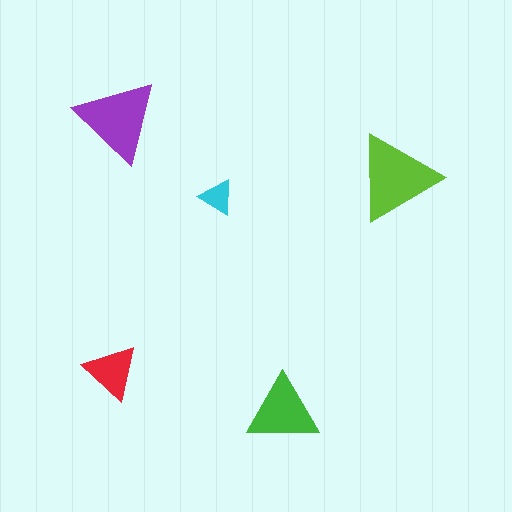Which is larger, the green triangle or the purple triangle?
The purple one.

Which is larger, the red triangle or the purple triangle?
The purple one.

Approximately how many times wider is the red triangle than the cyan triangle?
About 1.5 times wider.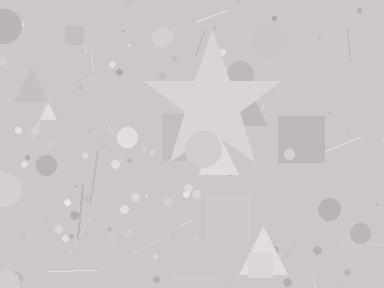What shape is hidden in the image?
A star is hidden in the image.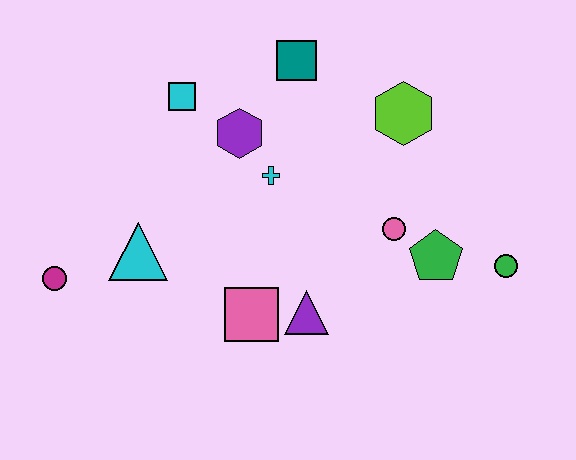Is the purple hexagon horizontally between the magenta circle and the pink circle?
Yes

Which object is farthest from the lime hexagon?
The magenta circle is farthest from the lime hexagon.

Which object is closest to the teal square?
The purple hexagon is closest to the teal square.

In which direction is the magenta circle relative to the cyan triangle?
The magenta circle is to the left of the cyan triangle.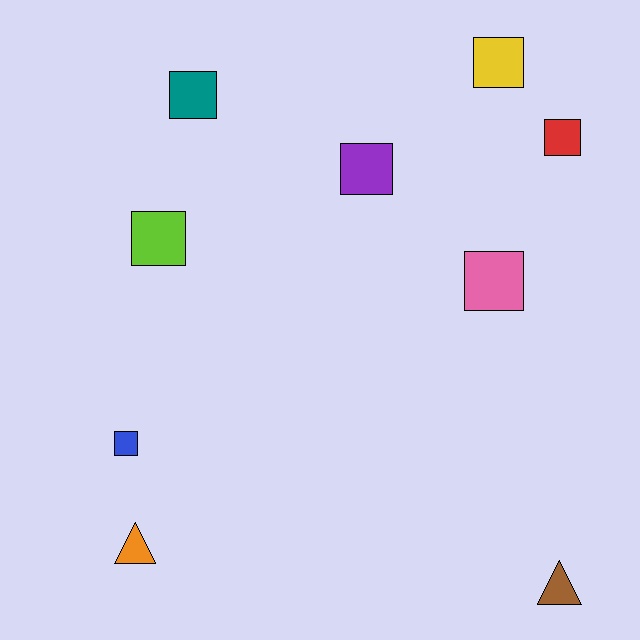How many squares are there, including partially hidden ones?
There are 7 squares.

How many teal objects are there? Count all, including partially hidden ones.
There is 1 teal object.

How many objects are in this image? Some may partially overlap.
There are 9 objects.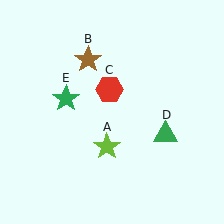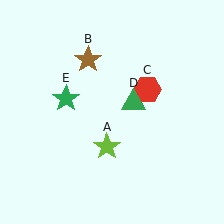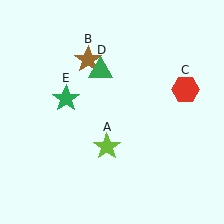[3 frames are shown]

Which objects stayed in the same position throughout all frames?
Lime star (object A) and brown star (object B) and green star (object E) remained stationary.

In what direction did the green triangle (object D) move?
The green triangle (object D) moved up and to the left.